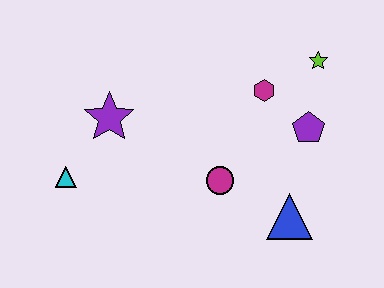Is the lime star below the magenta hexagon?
No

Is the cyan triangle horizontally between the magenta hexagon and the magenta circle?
No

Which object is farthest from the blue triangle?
The cyan triangle is farthest from the blue triangle.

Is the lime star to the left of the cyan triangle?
No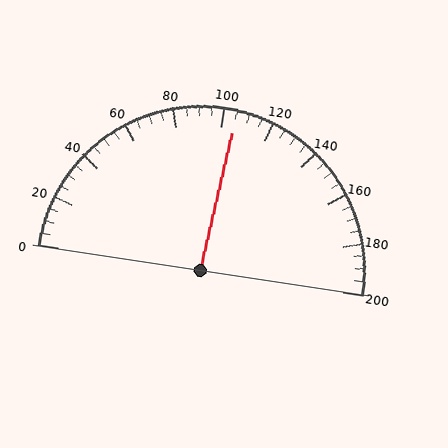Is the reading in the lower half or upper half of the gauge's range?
The reading is in the upper half of the range (0 to 200).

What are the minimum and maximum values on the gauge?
The gauge ranges from 0 to 200.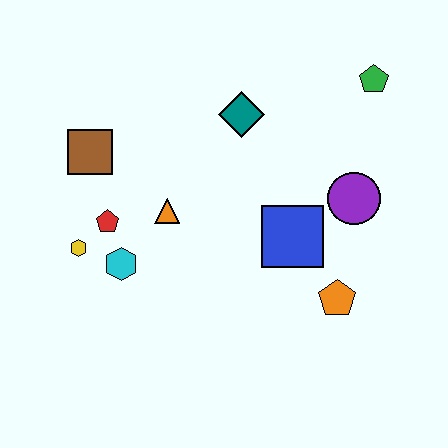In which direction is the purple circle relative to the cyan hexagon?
The purple circle is to the right of the cyan hexagon.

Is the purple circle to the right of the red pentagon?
Yes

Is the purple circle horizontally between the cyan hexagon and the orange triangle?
No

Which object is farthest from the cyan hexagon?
The green pentagon is farthest from the cyan hexagon.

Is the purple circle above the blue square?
Yes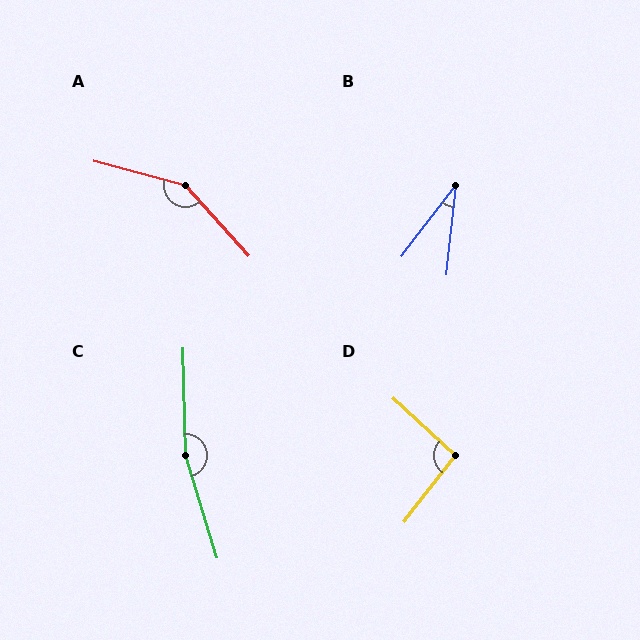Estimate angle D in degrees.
Approximately 95 degrees.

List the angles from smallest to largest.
B (31°), D (95°), A (147°), C (164°).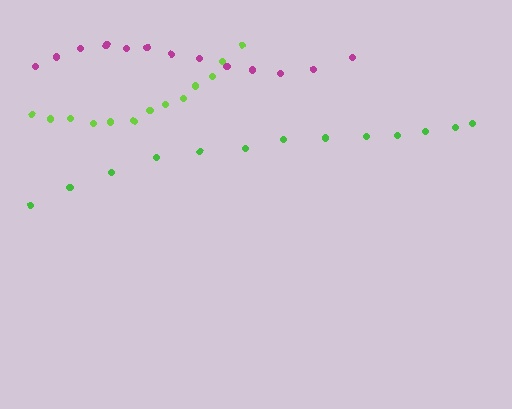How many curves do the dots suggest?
There are 3 distinct paths.